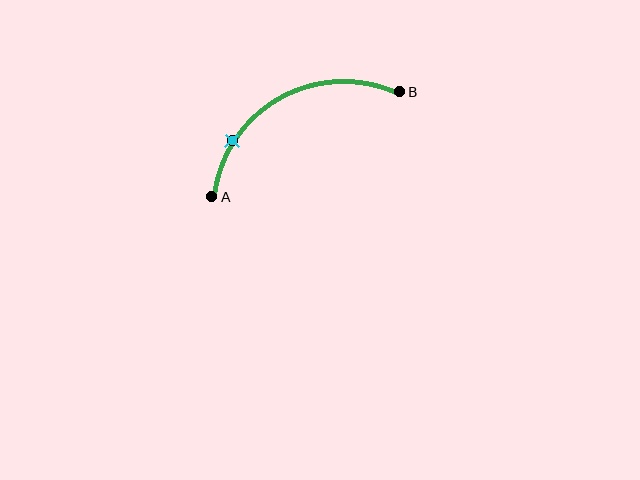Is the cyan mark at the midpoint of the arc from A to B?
No. The cyan mark lies on the arc but is closer to endpoint A. The arc midpoint would be at the point on the curve equidistant along the arc from both A and B.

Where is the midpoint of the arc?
The arc midpoint is the point on the curve farthest from the straight line joining A and B. It sits above that line.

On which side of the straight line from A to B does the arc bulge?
The arc bulges above the straight line connecting A and B.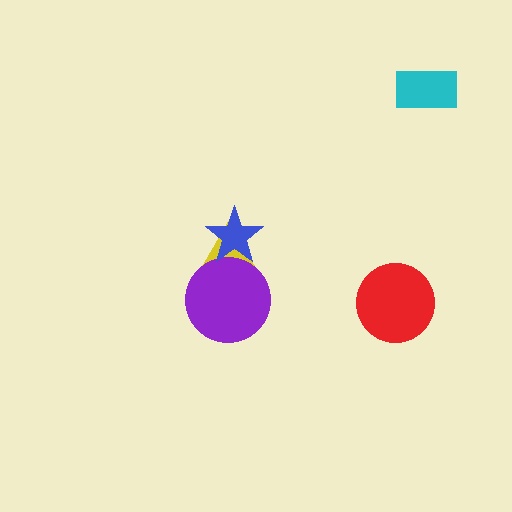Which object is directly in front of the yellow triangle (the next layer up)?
The purple circle is directly in front of the yellow triangle.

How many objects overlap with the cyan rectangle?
0 objects overlap with the cyan rectangle.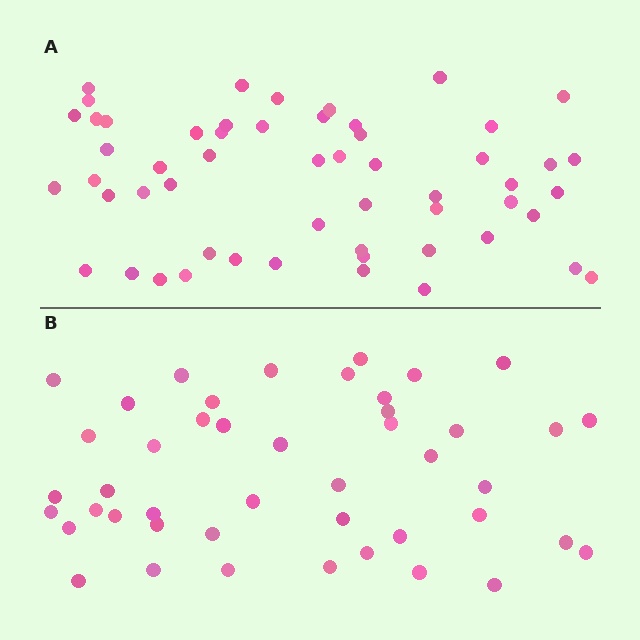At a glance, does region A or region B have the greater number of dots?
Region A (the top region) has more dots.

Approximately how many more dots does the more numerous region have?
Region A has roughly 10 or so more dots than region B.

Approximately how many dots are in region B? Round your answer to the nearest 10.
About 40 dots. (The exact count is 45, which rounds to 40.)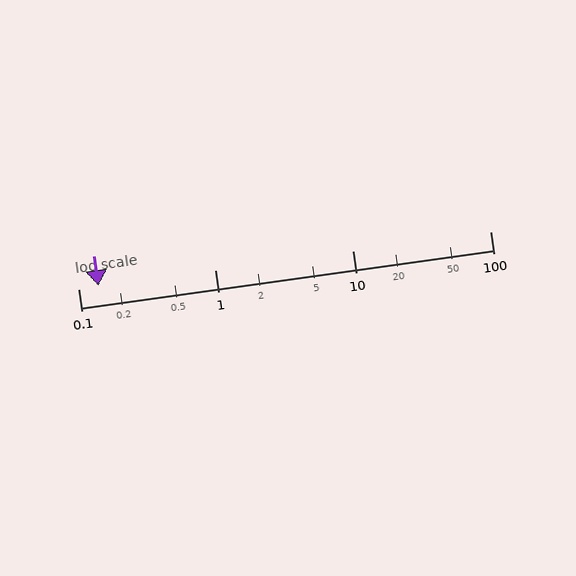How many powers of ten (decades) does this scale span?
The scale spans 3 decades, from 0.1 to 100.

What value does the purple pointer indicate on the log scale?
The pointer indicates approximately 0.14.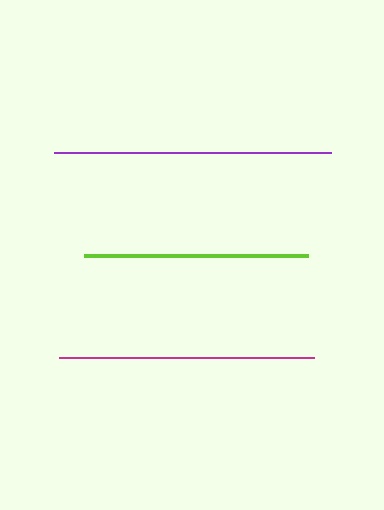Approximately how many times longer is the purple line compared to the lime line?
The purple line is approximately 1.2 times the length of the lime line.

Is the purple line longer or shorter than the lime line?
The purple line is longer than the lime line.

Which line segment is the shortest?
The lime line is the shortest at approximately 224 pixels.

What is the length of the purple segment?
The purple segment is approximately 277 pixels long.